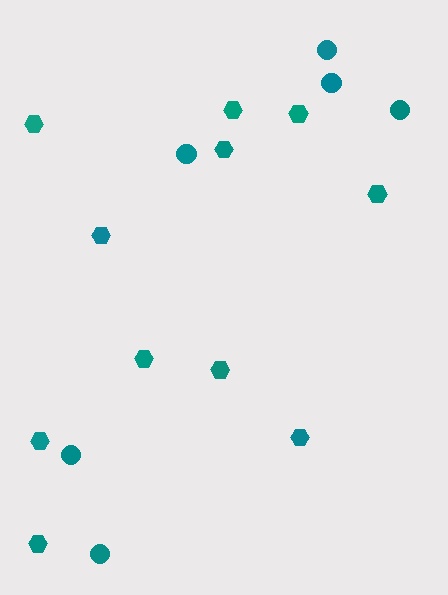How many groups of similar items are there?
There are 2 groups: one group of hexagons (11) and one group of circles (6).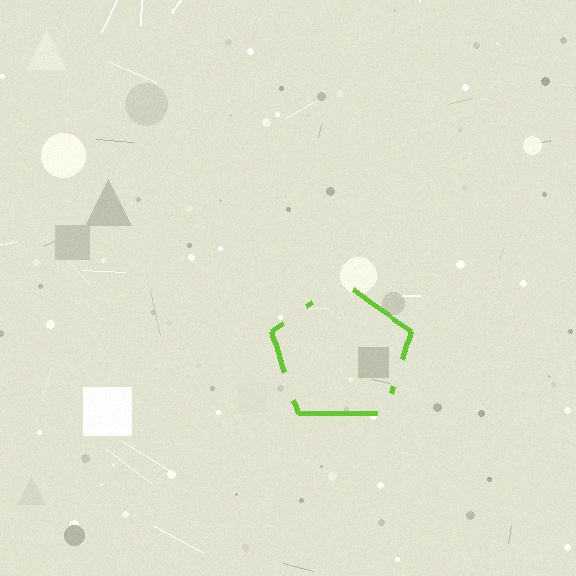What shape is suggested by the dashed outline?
The dashed outline suggests a pentagon.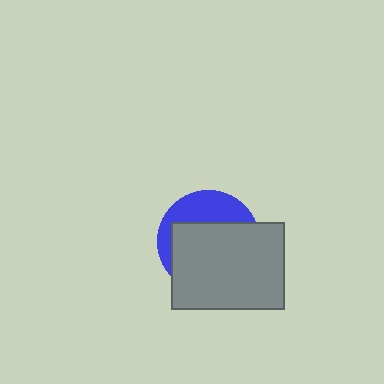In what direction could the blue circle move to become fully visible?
The blue circle could move up. That would shift it out from behind the gray rectangle entirely.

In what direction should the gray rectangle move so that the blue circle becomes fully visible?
The gray rectangle should move down. That is the shortest direction to clear the overlap and leave the blue circle fully visible.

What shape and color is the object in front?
The object in front is a gray rectangle.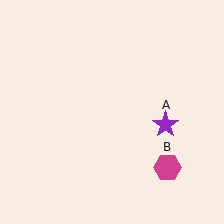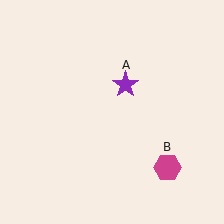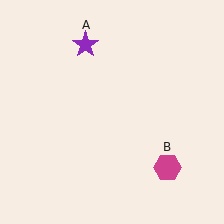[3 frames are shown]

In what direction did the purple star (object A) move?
The purple star (object A) moved up and to the left.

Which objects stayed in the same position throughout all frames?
Magenta hexagon (object B) remained stationary.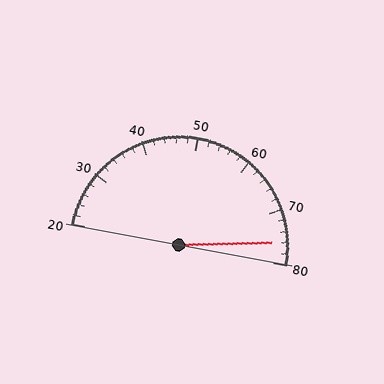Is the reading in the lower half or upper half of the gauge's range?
The reading is in the upper half of the range (20 to 80).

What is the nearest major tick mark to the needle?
The nearest major tick mark is 80.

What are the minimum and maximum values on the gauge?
The gauge ranges from 20 to 80.